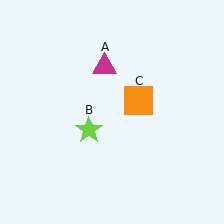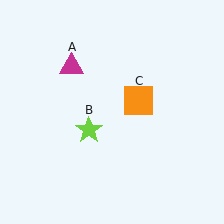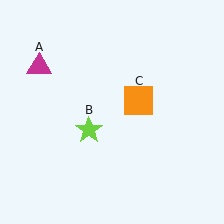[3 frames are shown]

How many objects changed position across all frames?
1 object changed position: magenta triangle (object A).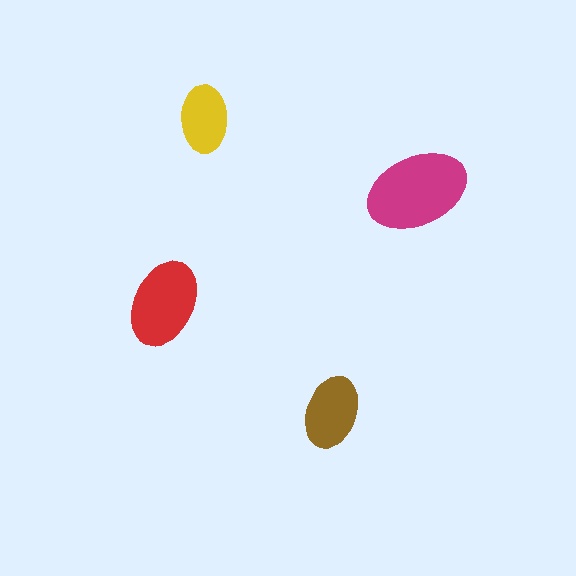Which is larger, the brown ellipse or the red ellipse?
The red one.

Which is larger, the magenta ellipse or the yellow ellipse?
The magenta one.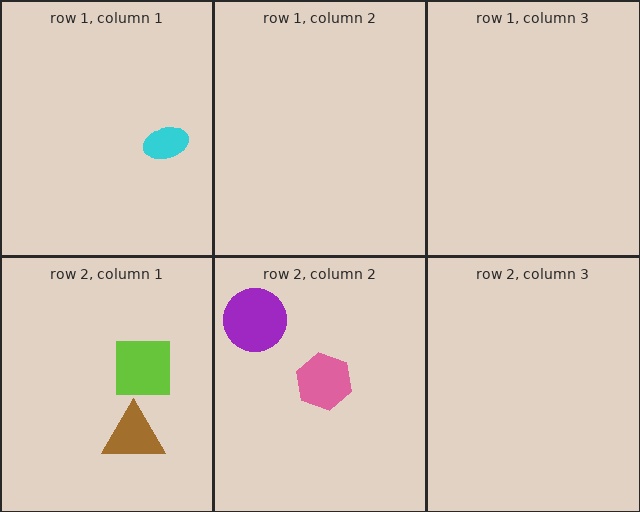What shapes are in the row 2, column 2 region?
The pink hexagon, the purple circle.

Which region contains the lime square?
The row 2, column 1 region.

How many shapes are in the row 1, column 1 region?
1.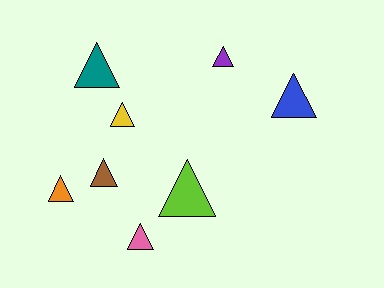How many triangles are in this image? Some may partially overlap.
There are 8 triangles.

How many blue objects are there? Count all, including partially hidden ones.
There is 1 blue object.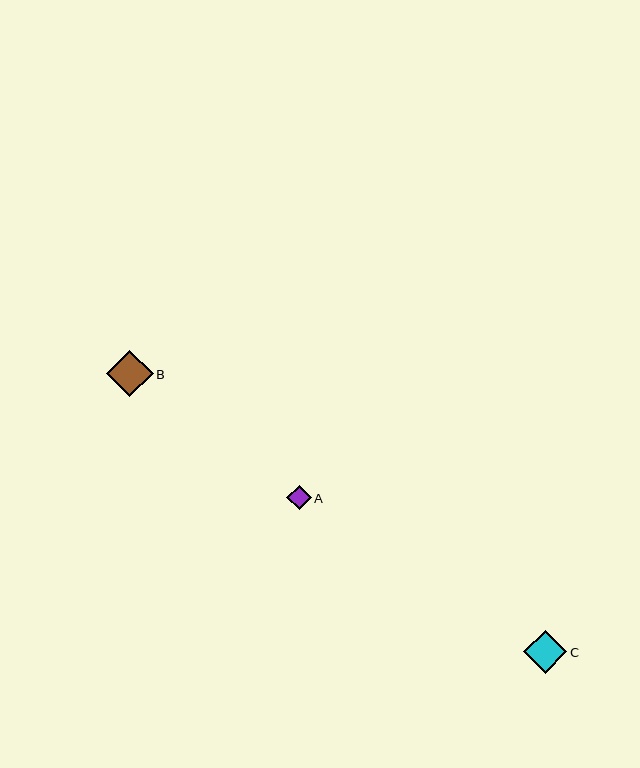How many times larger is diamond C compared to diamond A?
Diamond C is approximately 1.8 times the size of diamond A.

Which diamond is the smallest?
Diamond A is the smallest with a size of approximately 24 pixels.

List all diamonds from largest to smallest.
From largest to smallest: B, C, A.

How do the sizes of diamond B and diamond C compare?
Diamond B and diamond C are approximately the same size.